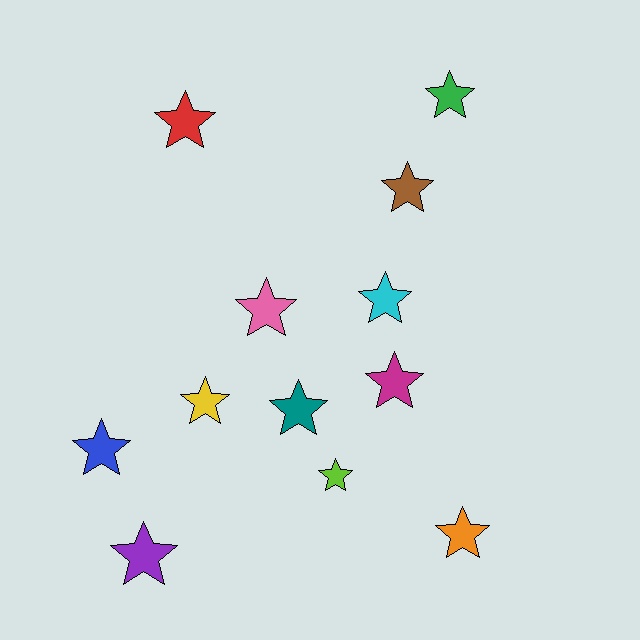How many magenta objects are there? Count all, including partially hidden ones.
There is 1 magenta object.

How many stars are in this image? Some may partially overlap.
There are 12 stars.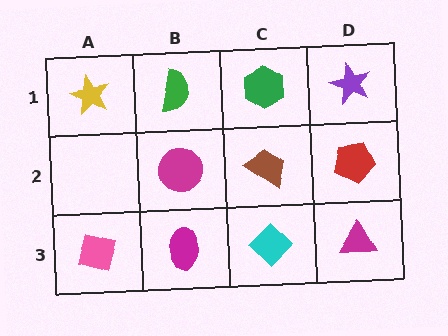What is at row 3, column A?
A pink square.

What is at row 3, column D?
A magenta triangle.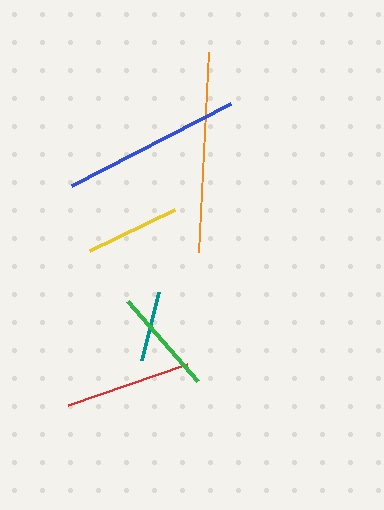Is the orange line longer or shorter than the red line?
The orange line is longer than the red line.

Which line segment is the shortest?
The teal line is the shortest at approximately 70 pixels.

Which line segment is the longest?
The orange line is the longest at approximately 200 pixels.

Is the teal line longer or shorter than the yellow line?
The yellow line is longer than the teal line.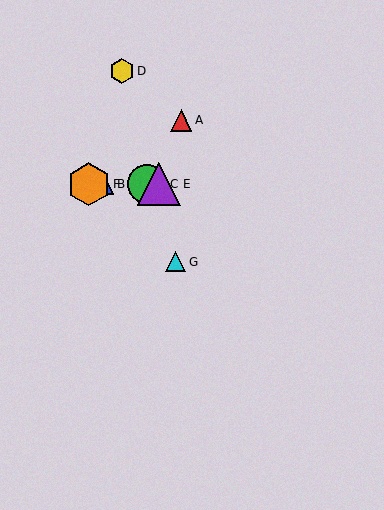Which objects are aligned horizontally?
Objects B, C, E, F are aligned horizontally.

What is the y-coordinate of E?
Object E is at y≈184.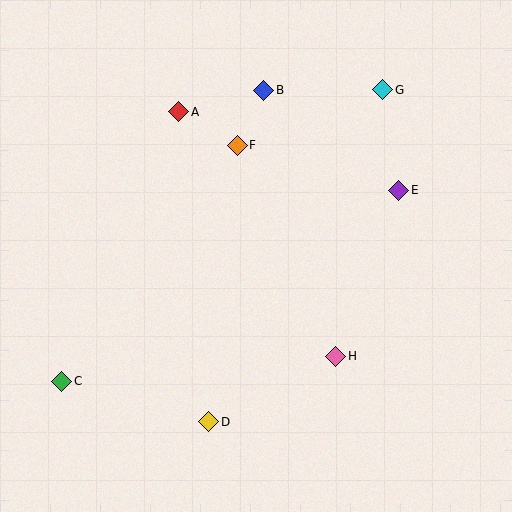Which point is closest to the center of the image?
Point F at (237, 145) is closest to the center.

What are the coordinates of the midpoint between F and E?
The midpoint between F and E is at (318, 168).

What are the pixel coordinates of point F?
Point F is at (237, 145).